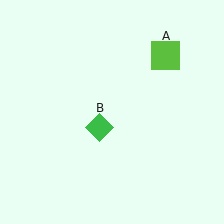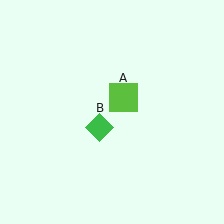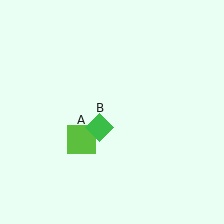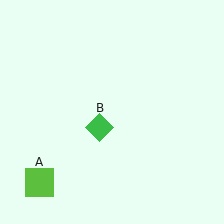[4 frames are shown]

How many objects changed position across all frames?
1 object changed position: lime square (object A).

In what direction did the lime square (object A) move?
The lime square (object A) moved down and to the left.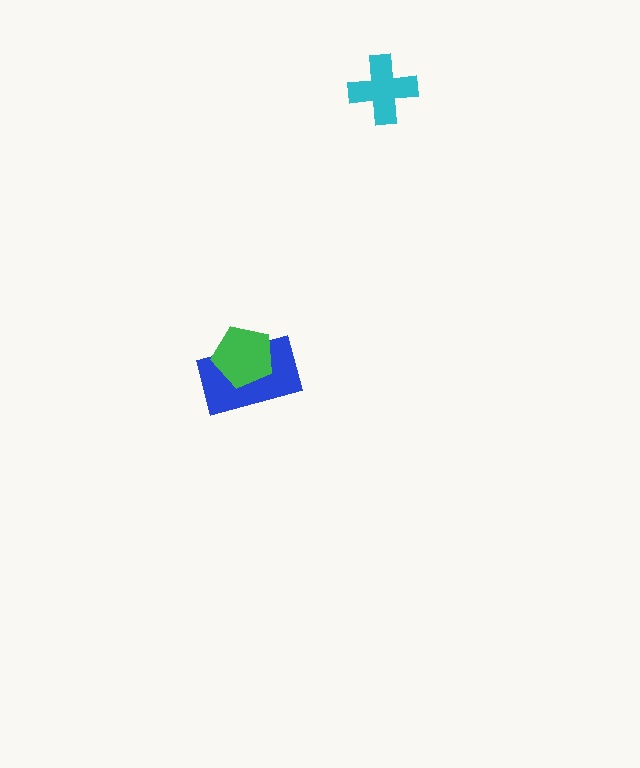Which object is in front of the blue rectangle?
The green pentagon is in front of the blue rectangle.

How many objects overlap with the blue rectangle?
1 object overlaps with the blue rectangle.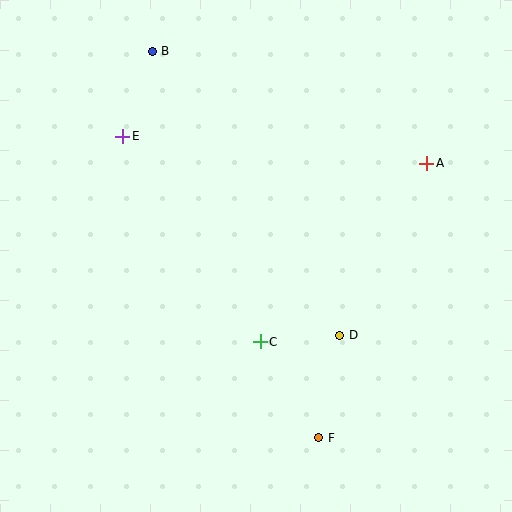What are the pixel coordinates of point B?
Point B is at (152, 51).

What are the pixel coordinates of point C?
Point C is at (260, 342).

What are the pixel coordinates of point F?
Point F is at (319, 438).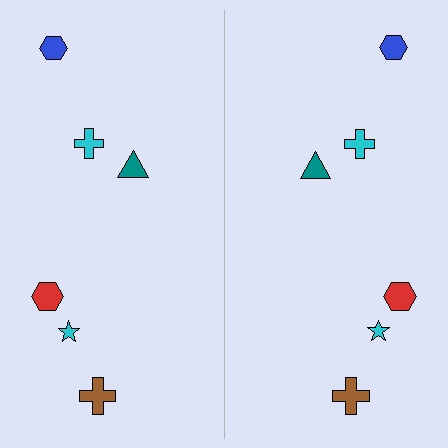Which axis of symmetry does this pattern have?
The pattern has a vertical axis of symmetry running through the center of the image.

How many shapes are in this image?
There are 12 shapes in this image.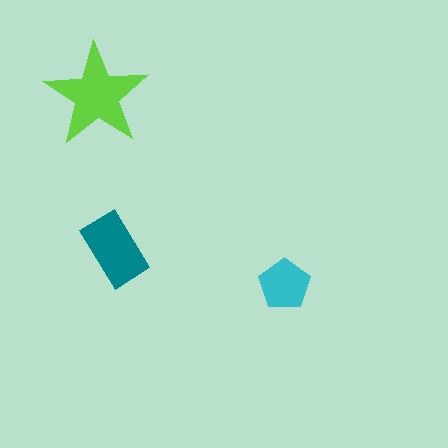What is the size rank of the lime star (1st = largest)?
1st.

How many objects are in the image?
There are 3 objects in the image.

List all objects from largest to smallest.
The lime star, the teal rectangle, the cyan pentagon.